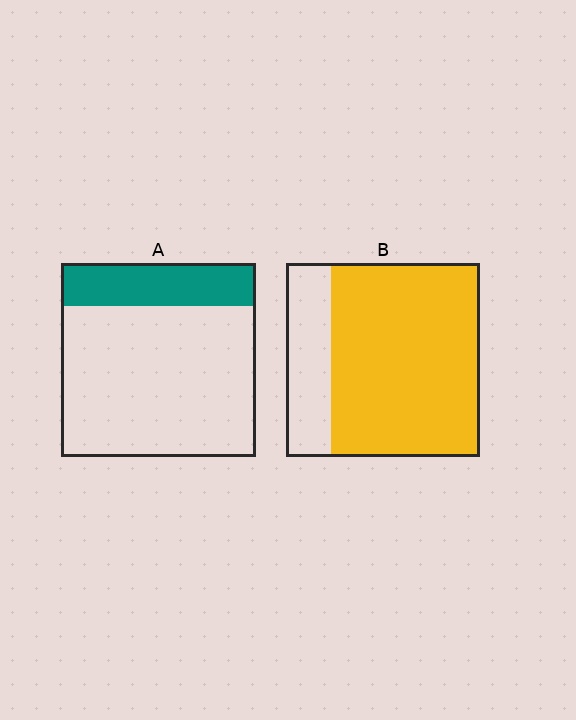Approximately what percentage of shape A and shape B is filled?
A is approximately 20% and B is approximately 75%.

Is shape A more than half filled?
No.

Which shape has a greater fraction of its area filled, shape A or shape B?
Shape B.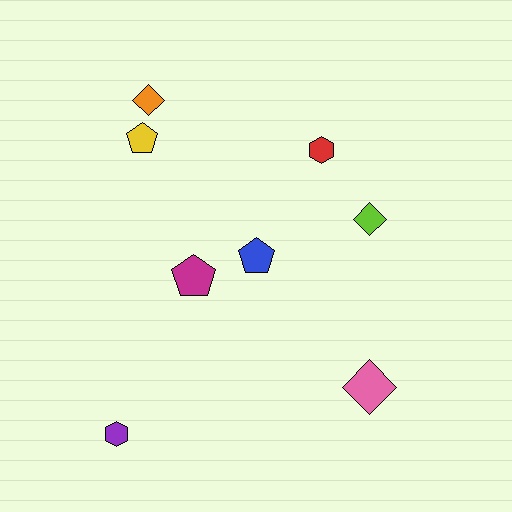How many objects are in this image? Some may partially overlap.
There are 8 objects.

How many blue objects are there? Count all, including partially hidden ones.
There is 1 blue object.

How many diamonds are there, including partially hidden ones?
There are 3 diamonds.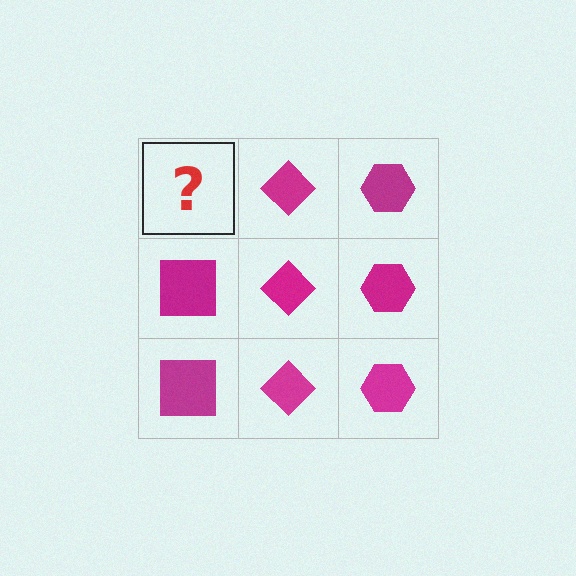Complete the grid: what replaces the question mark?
The question mark should be replaced with a magenta square.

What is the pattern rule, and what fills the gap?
The rule is that each column has a consistent shape. The gap should be filled with a magenta square.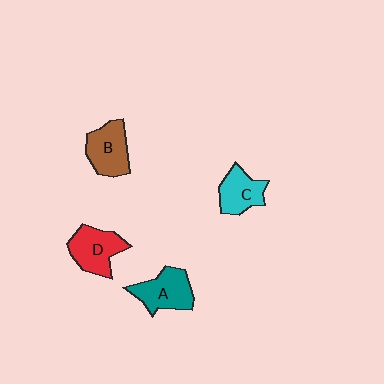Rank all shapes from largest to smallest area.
From largest to smallest: A (teal), D (red), B (brown), C (cyan).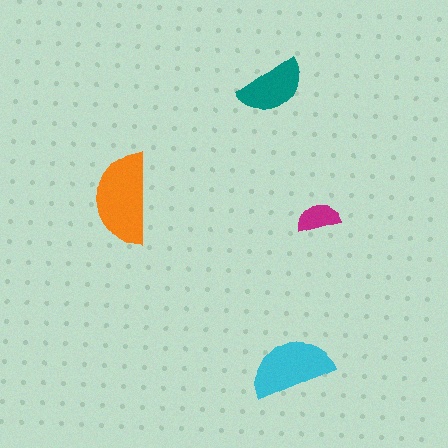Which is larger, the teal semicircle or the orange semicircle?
The orange one.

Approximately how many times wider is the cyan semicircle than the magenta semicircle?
About 2 times wider.